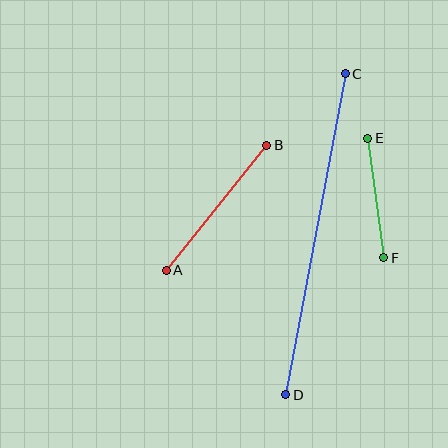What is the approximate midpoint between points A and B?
The midpoint is at approximately (216, 208) pixels.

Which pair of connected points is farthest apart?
Points C and D are farthest apart.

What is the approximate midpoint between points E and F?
The midpoint is at approximately (376, 198) pixels.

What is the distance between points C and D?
The distance is approximately 327 pixels.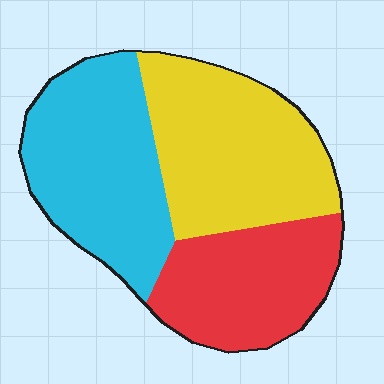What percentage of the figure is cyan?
Cyan takes up between a third and a half of the figure.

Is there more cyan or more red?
Cyan.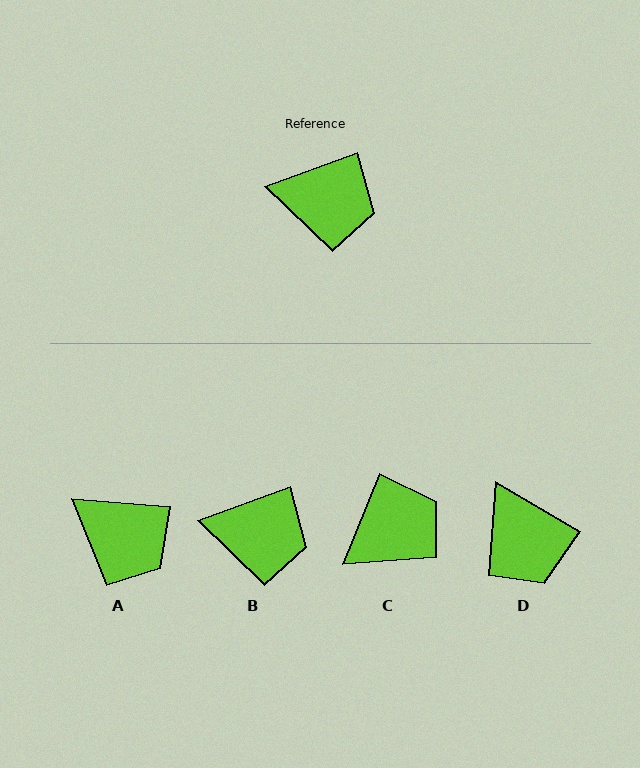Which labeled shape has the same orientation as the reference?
B.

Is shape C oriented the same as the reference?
No, it is off by about 48 degrees.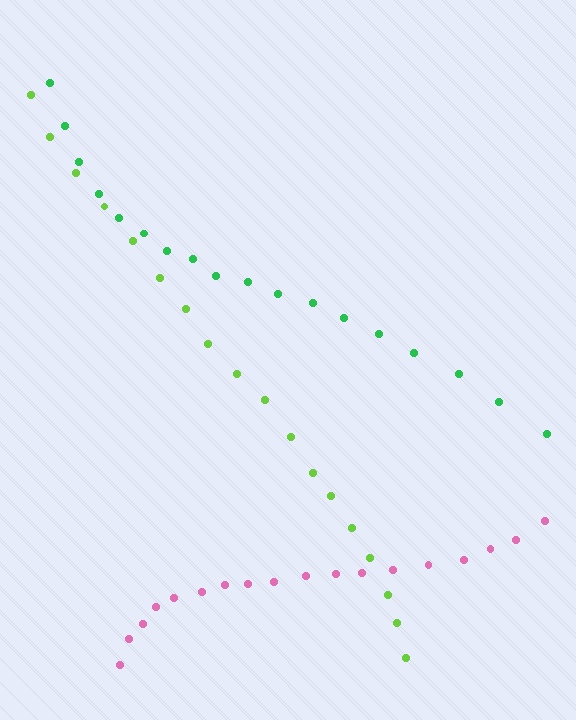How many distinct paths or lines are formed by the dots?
There are 3 distinct paths.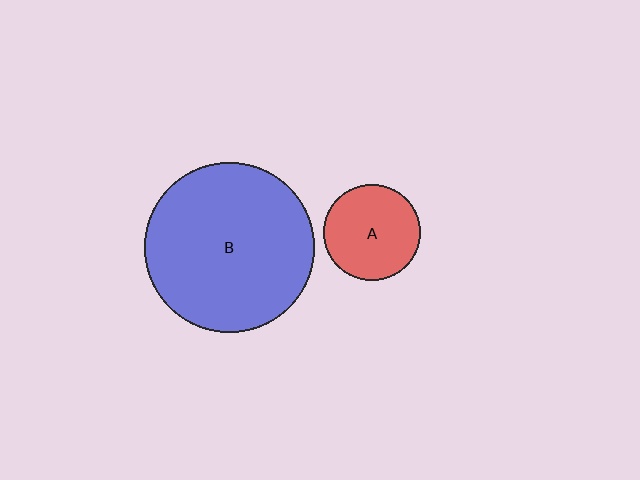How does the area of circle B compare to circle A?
Approximately 3.1 times.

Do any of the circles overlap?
No, none of the circles overlap.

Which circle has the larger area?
Circle B (blue).